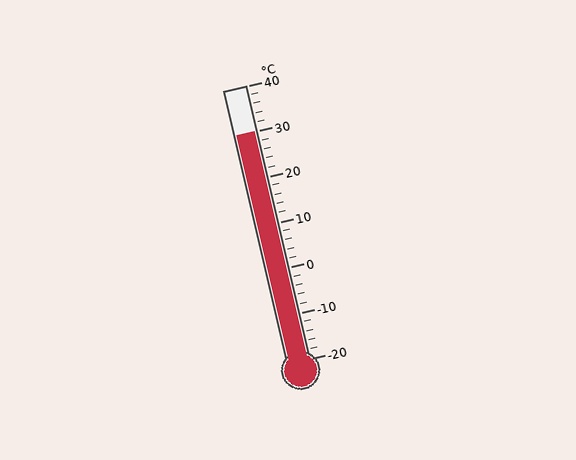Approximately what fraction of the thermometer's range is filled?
The thermometer is filled to approximately 85% of its range.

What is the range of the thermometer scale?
The thermometer scale ranges from -20°C to 40°C.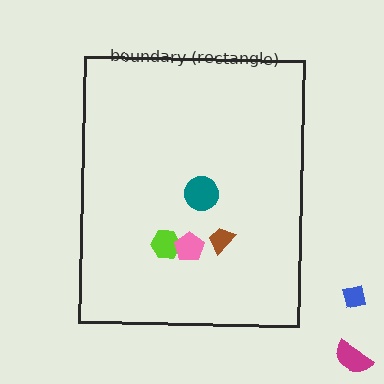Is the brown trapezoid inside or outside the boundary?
Inside.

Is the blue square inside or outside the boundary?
Outside.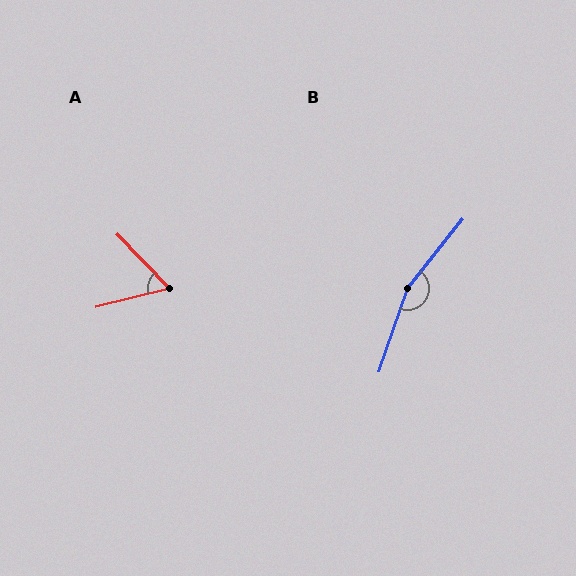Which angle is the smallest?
A, at approximately 60 degrees.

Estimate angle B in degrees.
Approximately 160 degrees.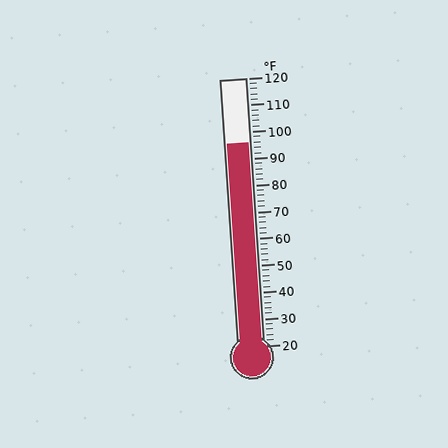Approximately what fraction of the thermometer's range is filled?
The thermometer is filled to approximately 75% of its range.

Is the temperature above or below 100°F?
The temperature is below 100°F.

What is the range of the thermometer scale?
The thermometer scale ranges from 20°F to 120°F.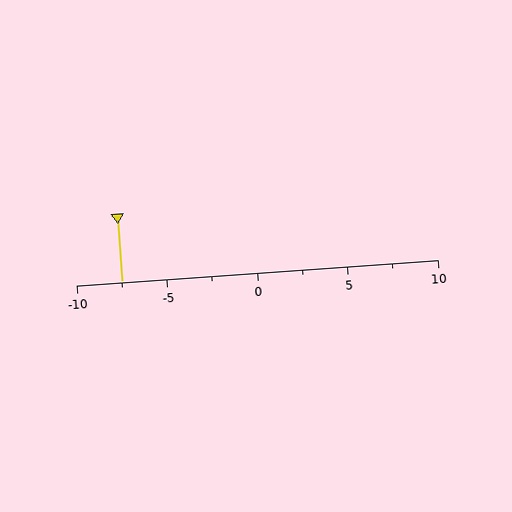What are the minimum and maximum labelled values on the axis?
The axis runs from -10 to 10.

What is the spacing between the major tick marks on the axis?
The major ticks are spaced 5 apart.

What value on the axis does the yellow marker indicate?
The marker indicates approximately -7.5.